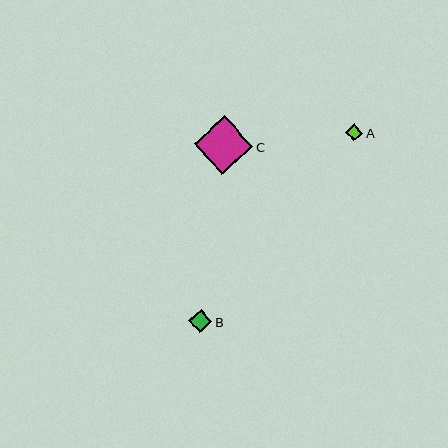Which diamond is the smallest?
Diamond A is the smallest with a size of approximately 17 pixels.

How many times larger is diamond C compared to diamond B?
Diamond C is approximately 2.5 times the size of diamond B.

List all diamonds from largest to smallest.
From largest to smallest: C, B, A.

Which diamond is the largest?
Diamond C is the largest with a size of approximately 58 pixels.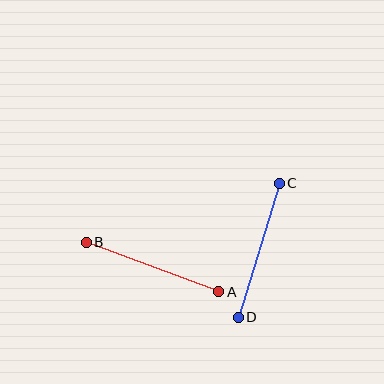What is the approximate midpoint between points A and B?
The midpoint is at approximately (152, 267) pixels.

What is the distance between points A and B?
The distance is approximately 141 pixels.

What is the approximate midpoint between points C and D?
The midpoint is at approximately (259, 250) pixels.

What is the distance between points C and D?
The distance is approximately 140 pixels.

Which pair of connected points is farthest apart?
Points A and B are farthest apart.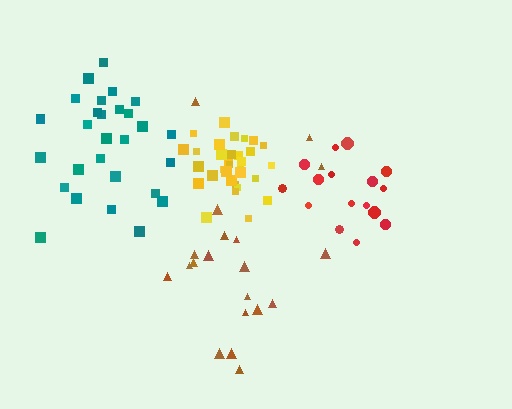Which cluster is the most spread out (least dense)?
Brown.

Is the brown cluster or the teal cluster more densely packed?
Teal.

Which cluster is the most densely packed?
Yellow.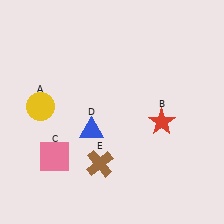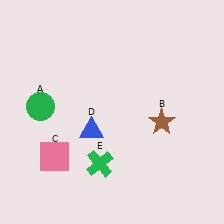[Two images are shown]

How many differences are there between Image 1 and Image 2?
There are 3 differences between the two images.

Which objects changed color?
A changed from yellow to green. B changed from red to brown. E changed from brown to green.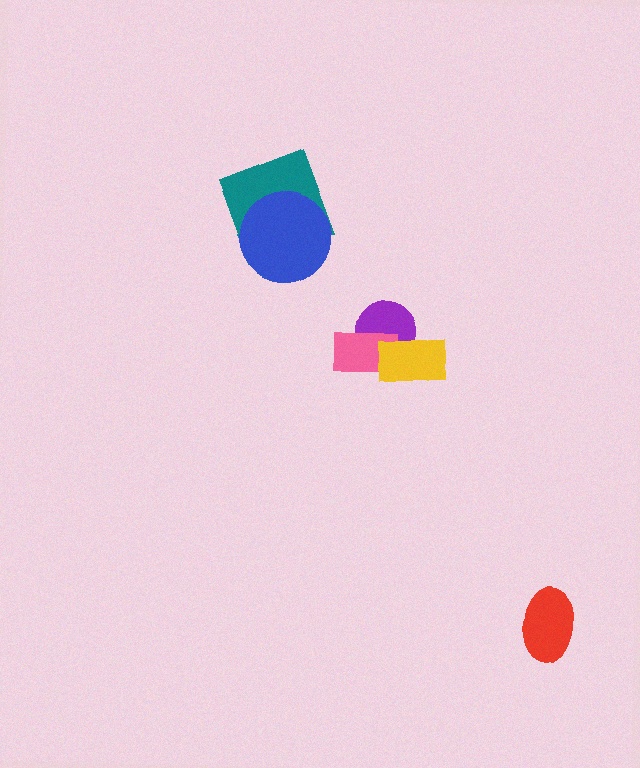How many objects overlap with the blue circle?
1 object overlaps with the blue circle.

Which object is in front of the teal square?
The blue circle is in front of the teal square.